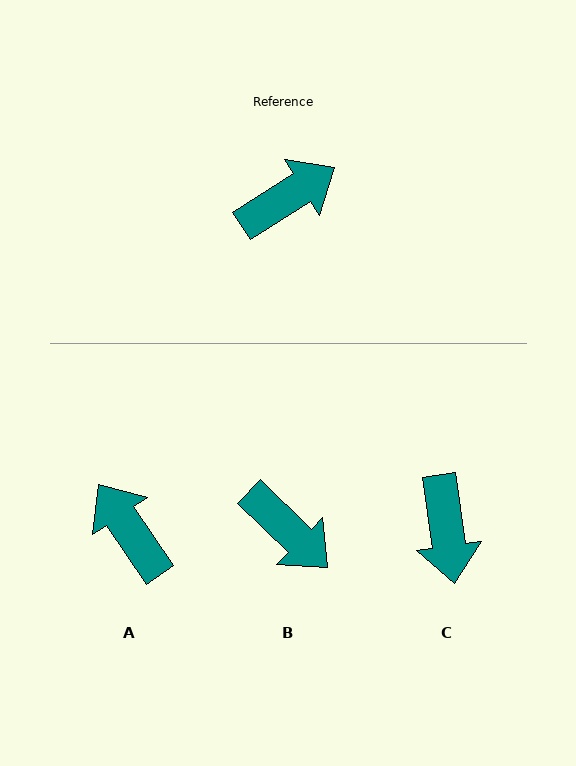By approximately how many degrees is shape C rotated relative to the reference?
Approximately 115 degrees clockwise.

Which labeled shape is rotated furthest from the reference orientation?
C, about 115 degrees away.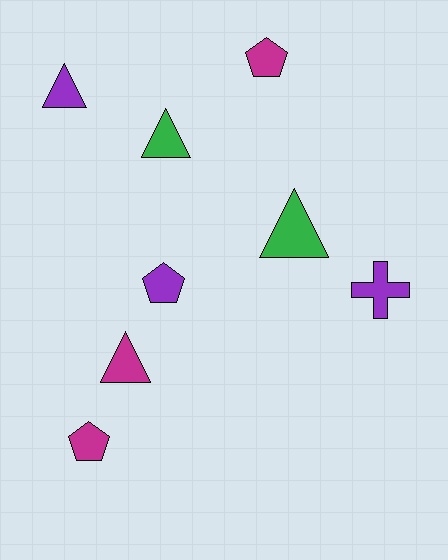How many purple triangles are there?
There is 1 purple triangle.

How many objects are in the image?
There are 8 objects.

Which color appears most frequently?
Purple, with 3 objects.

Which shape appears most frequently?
Triangle, with 4 objects.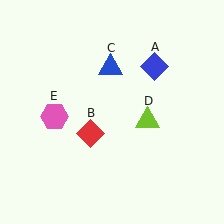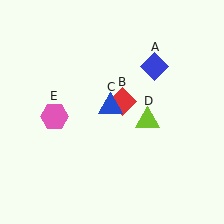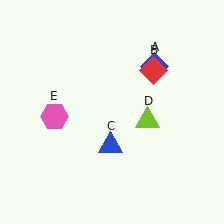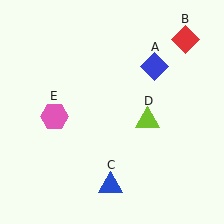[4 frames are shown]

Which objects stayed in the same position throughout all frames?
Blue diamond (object A) and lime triangle (object D) and pink hexagon (object E) remained stationary.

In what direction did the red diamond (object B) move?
The red diamond (object B) moved up and to the right.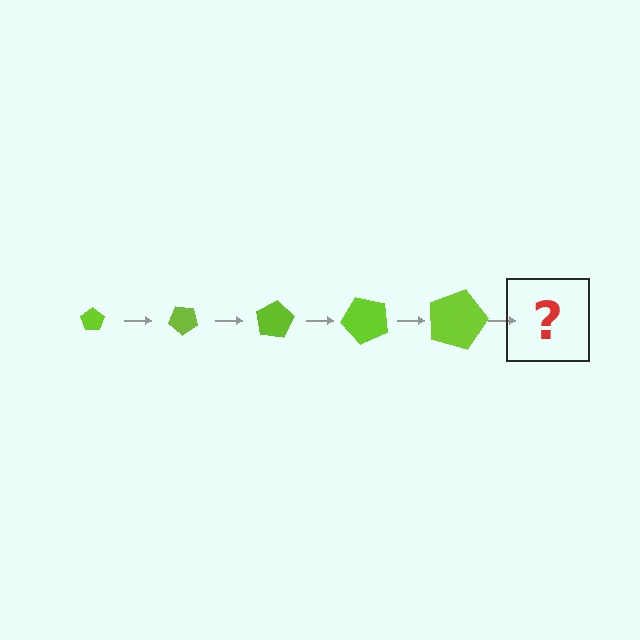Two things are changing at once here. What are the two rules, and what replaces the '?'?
The two rules are that the pentagon grows larger each step and it rotates 40 degrees each step. The '?' should be a pentagon, larger than the previous one and rotated 200 degrees from the start.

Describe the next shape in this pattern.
It should be a pentagon, larger than the previous one and rotated 200 degrees from the start.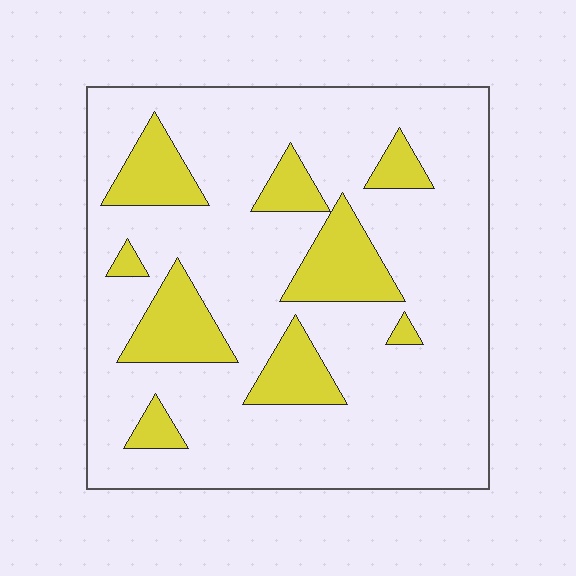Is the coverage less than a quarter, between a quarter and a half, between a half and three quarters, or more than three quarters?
Less than a quarter.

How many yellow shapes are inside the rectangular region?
9.